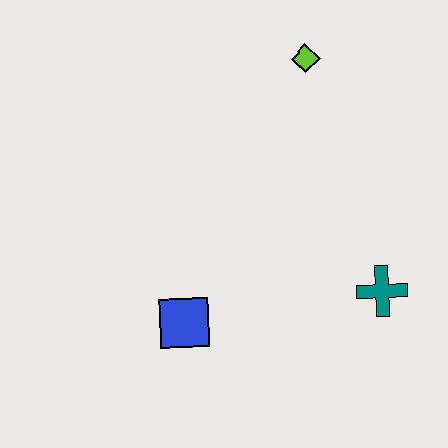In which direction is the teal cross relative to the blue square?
The teal cross is to the right of the blue square.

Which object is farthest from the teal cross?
The lime diamond is farthest from the teal cross.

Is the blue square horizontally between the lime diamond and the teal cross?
No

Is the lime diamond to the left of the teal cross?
Yes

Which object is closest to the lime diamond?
The teal cross is closest to the lime diamond.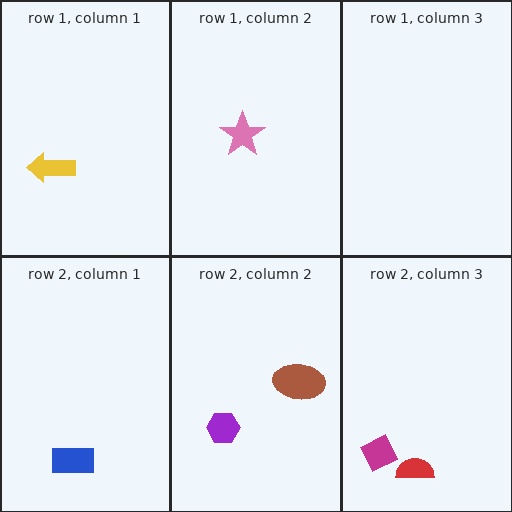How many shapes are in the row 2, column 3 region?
2.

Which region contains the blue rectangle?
The row 2, column 1 region.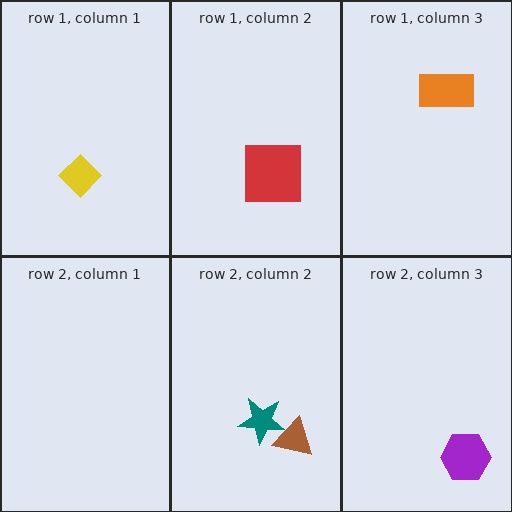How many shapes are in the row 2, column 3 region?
1.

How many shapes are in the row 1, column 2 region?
1.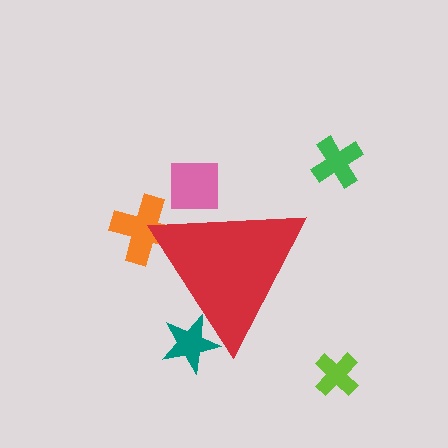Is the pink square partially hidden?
Yes, the pink square is partially hidden behind the red triangle.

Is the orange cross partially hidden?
Yes, the orange cross is partially hidden behind the red triangle.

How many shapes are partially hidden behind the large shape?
3 shapes are partially hidden.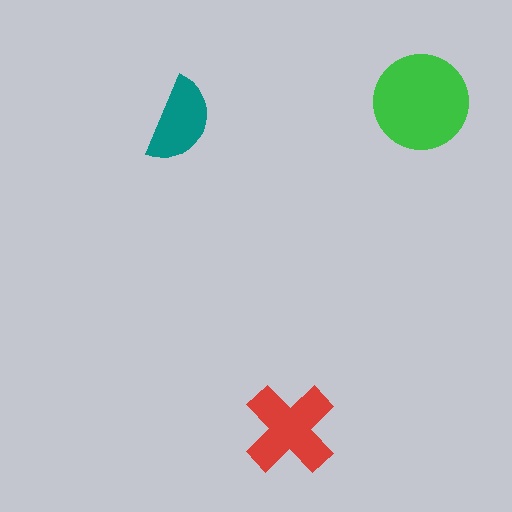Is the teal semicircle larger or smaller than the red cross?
Smaller.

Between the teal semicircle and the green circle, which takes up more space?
The green circle.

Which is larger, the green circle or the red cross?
The green circle.